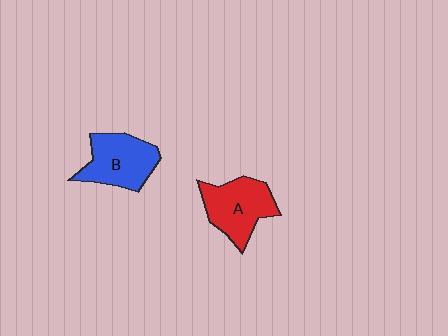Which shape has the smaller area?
Shape B (blue).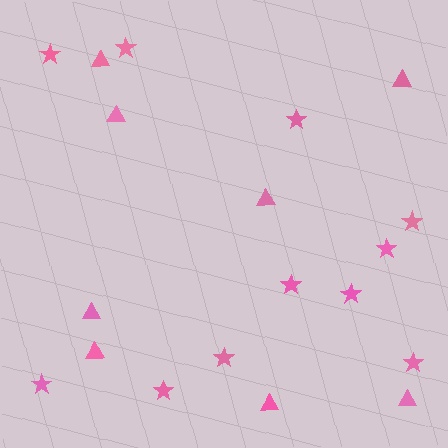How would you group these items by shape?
There are 2 groups: one group of stars (11) and one group of triangles (8).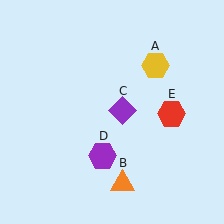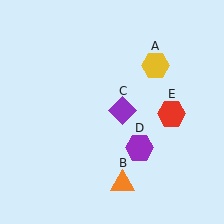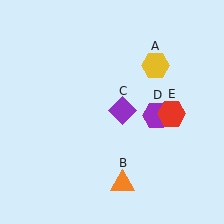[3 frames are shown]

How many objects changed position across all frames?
1 object changed position: purple hexagon (object D).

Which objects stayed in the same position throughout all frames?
Yellow hexagon (object A) and orange triangle (object B) and purple diamond (object C) and red hexagon (object E) remained stationary.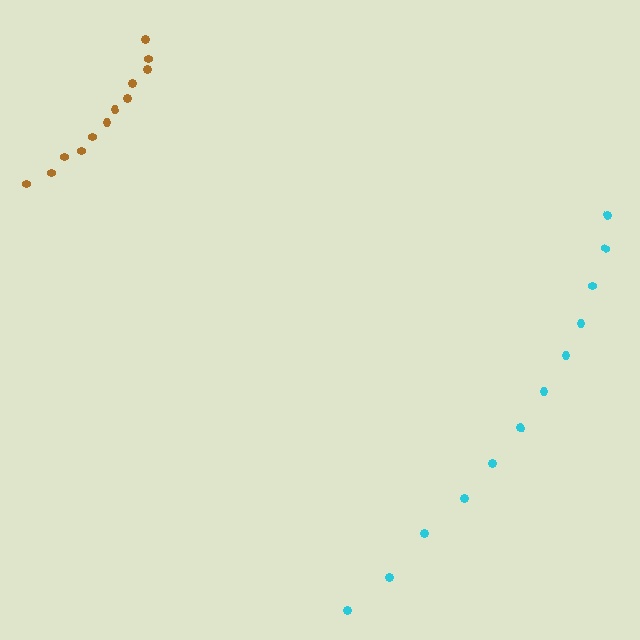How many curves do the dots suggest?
There are 2 distinct paths.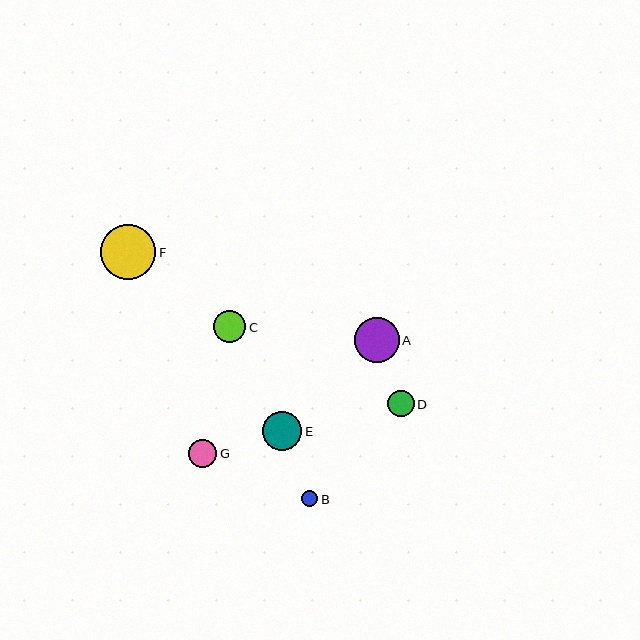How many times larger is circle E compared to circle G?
Circle E is approximately 1.4 times the size of circle G.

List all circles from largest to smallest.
From largest to smallest: F, A, E, C, G, D, B.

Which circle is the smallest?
Circle B is the smallest with a size of approximately 16 pixels.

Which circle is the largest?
Circle F is the largest with a size of approximately 55 pixels.